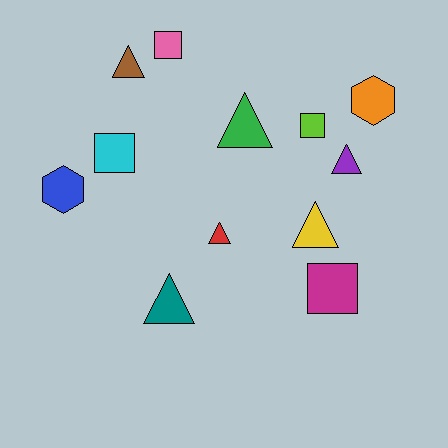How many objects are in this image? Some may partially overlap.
There are 12 objects.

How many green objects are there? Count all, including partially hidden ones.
There is 1 green object.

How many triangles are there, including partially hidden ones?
There are 6 triangles.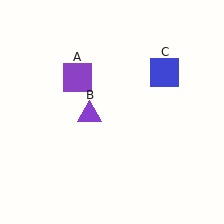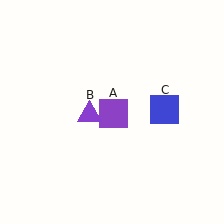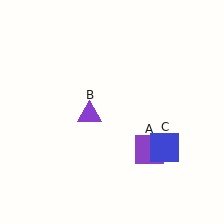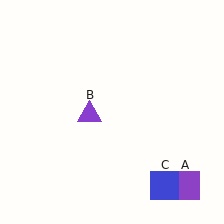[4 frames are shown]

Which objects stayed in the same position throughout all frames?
Purple triangle (object B) remained stationary.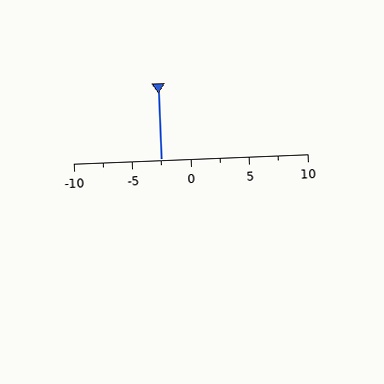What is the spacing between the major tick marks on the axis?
The major ticks are spaced 5 apart.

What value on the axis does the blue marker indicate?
The marker indicates approximately -2.5.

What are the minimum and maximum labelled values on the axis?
The axis runs from -10 to 10.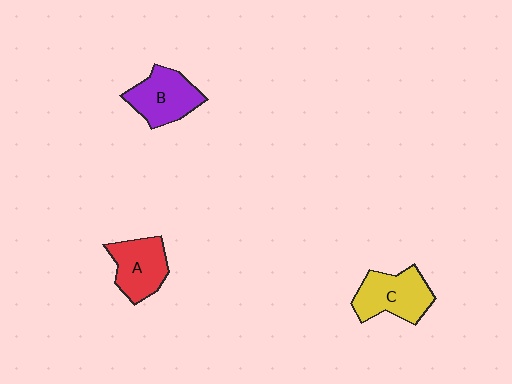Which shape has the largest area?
Shape C (yellow).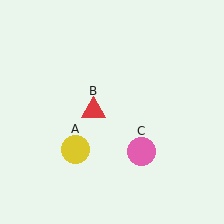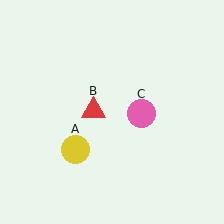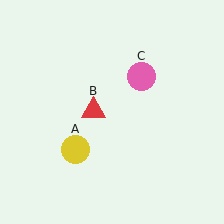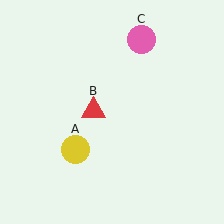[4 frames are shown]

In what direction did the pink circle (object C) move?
The pink circle (object C) moved up.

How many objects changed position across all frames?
1 object changed position: pink circle (object C).